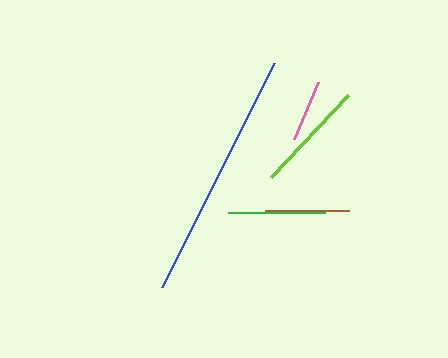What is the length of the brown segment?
The brown segment is approximately 83 pixels long.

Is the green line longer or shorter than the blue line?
The blue line is longer than the green line.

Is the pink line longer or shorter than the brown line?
The brown line is longer than the pink line.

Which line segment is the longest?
The blue line is the longest at approximately 251 pixels.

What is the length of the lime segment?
The lime segment is approximately 112 pixels long.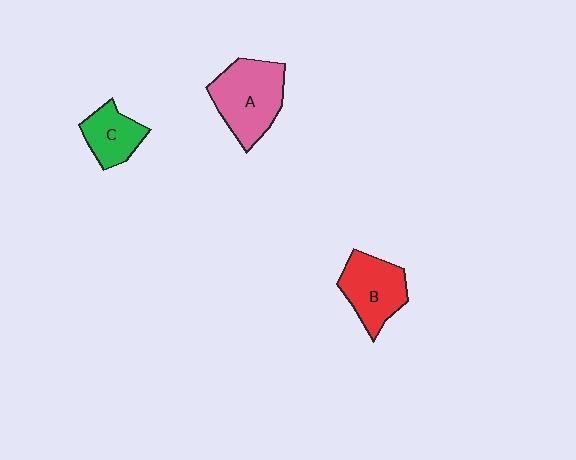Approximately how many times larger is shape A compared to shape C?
Approximately 1.7 times.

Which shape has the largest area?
Shape A (pink).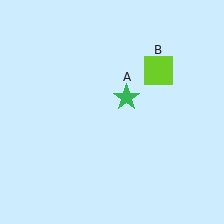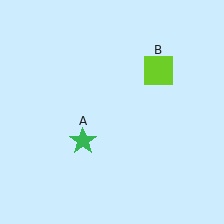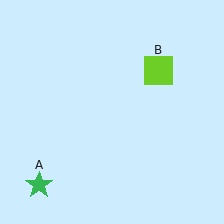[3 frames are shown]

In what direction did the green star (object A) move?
The green star (object A) moved down and to the left.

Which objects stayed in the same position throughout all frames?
Lime square (object B) remained stationary.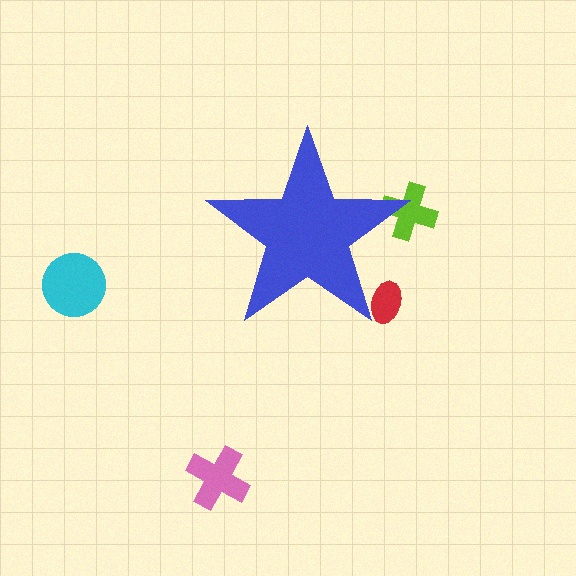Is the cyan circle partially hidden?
No, the cyan circle is fully visible.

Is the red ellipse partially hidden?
Yes, the red ellipse is partially hidden behind the blue star.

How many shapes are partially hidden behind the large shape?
2 shapes are partially hidden.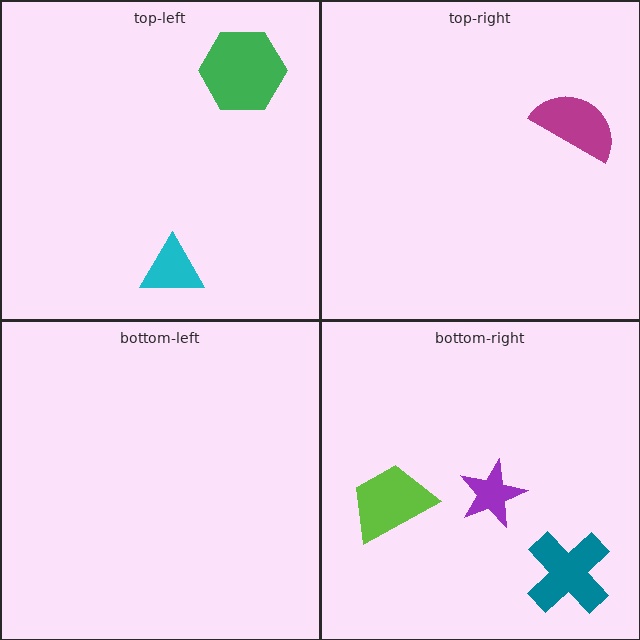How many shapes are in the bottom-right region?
3.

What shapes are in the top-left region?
The cyan triangle, the green hexagon.